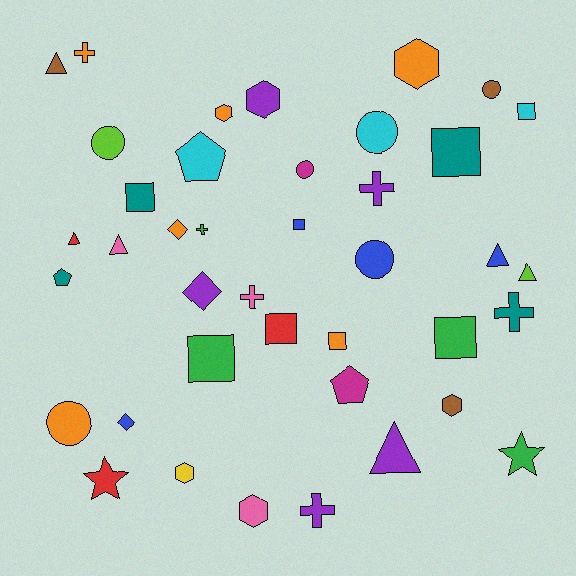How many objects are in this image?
There are 40 objects.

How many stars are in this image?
There are 2 stars.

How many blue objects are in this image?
There are 4 blue objects.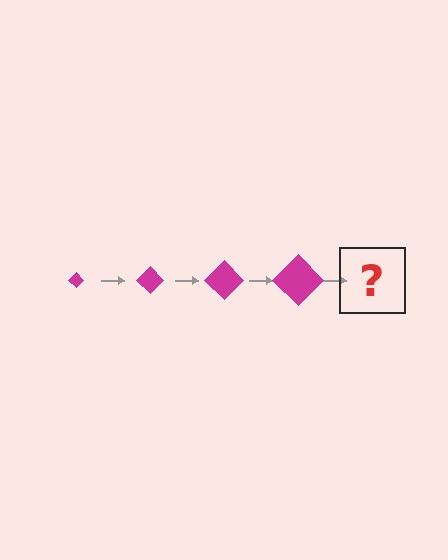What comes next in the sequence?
The next element should be a magenta diamond, larger than the previous one.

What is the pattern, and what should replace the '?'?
The pattern is that the diamond gets progressively larger each step. The '?' should be a magenta diamond, larger than the previous one.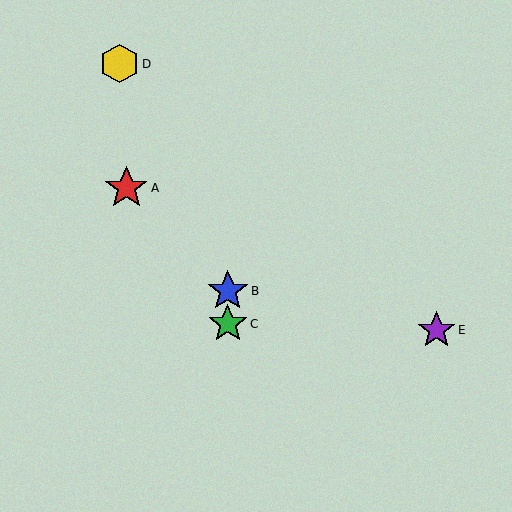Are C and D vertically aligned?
No, C is at x≈228 and D is at x≈119.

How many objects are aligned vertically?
2 objects (B, C) are aligned vertically.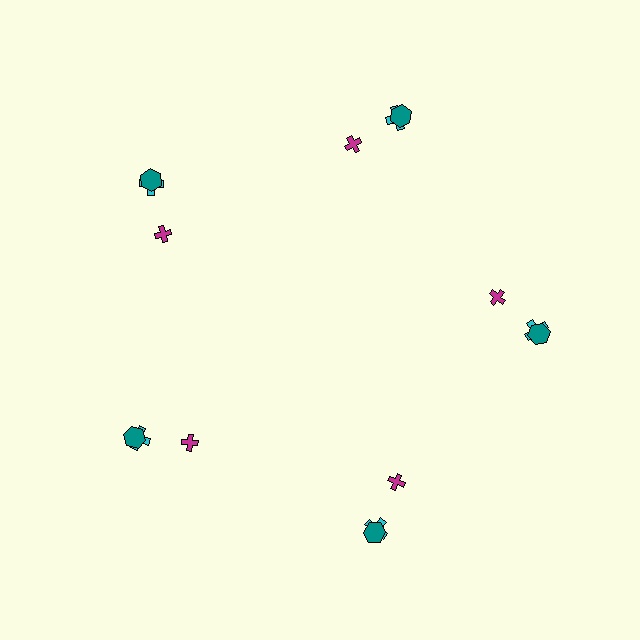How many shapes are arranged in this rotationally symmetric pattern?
There are 15 shapes, arranged in 5 groups of 3.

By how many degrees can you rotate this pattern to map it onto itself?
The pattern maps onto itself every 72 degrees of rotation.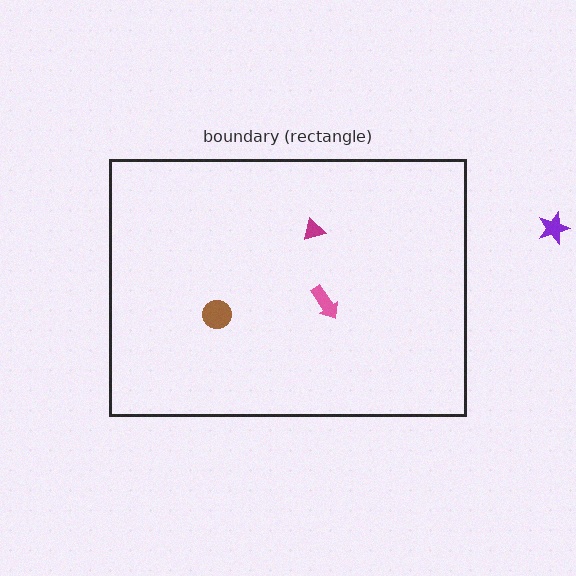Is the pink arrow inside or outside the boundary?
Inside.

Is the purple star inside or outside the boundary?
Outside.